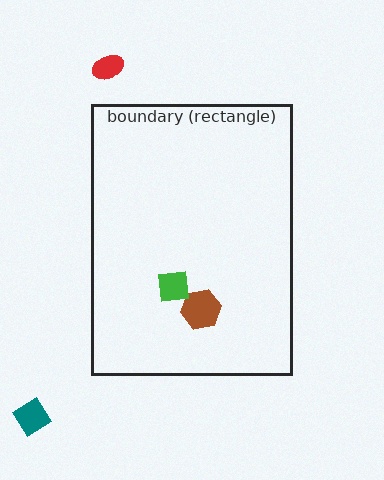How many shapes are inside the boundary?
2 inside, 2 outside.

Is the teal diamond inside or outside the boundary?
Outside.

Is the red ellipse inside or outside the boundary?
Outside.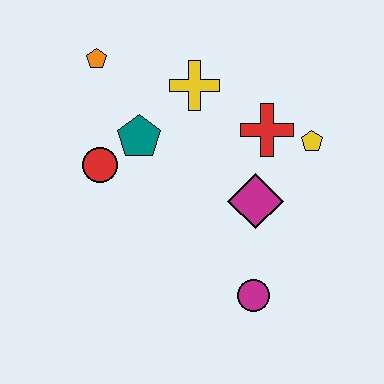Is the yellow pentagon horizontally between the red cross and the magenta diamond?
No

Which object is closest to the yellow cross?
The teal pentagon is closest to the yellow cross.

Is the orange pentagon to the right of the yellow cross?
No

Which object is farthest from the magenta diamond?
The orange pentagon is farthest from the magenta diamond.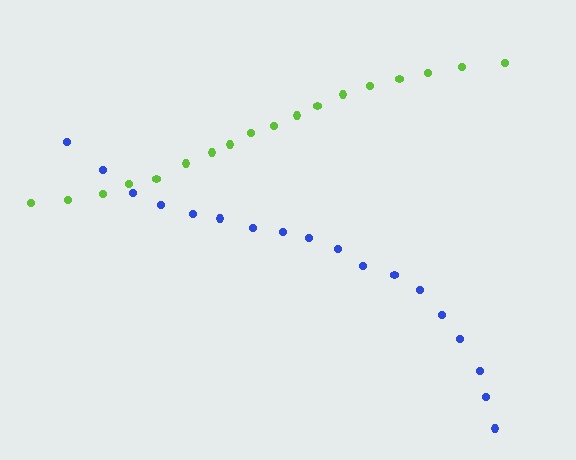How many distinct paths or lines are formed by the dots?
There are 2 distinct paths.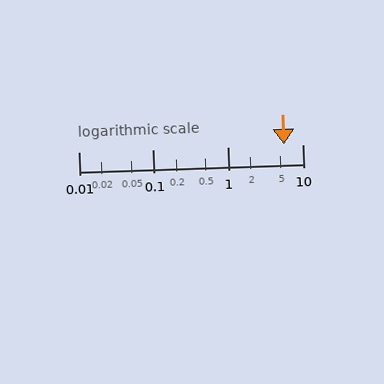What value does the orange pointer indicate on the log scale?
The pointer indicates approximately 5.6.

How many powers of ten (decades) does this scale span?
The scale spans 3 decades, from 0.01 to 10.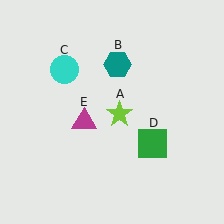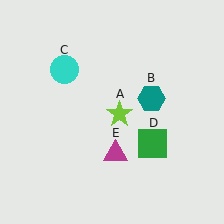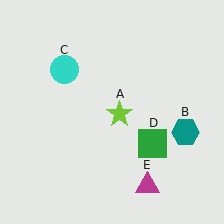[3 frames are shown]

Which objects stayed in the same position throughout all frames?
Lime star (object A) and cyan circle (object C) and green square (object D) remained stationary.